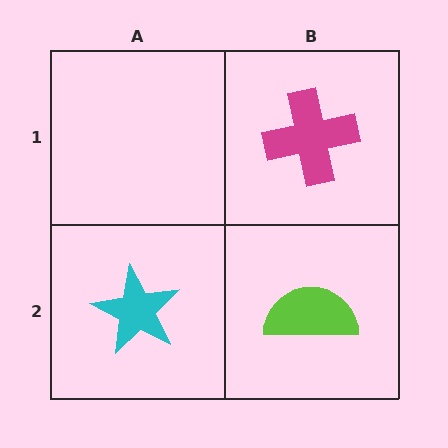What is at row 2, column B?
A lime semicircle.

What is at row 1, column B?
A magenta cross.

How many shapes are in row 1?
1 shape.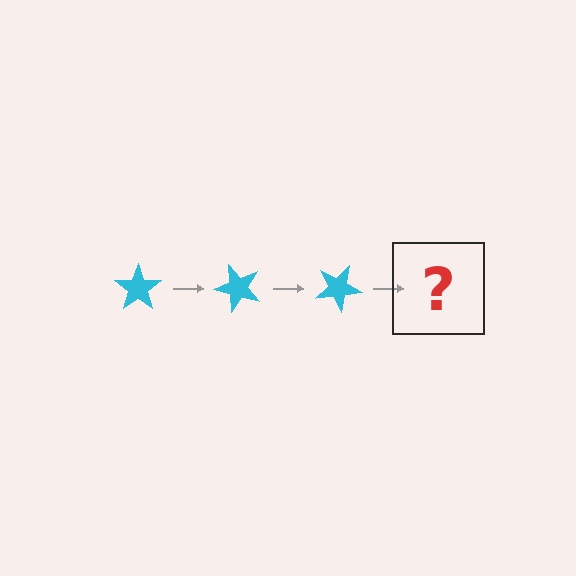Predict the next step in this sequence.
The next step is a cyan star rotated 150 degrees.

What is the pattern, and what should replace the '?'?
The pattern is that the star rotates 50 degrees each step. The '?' should be a cyan star rotated 150 degrees.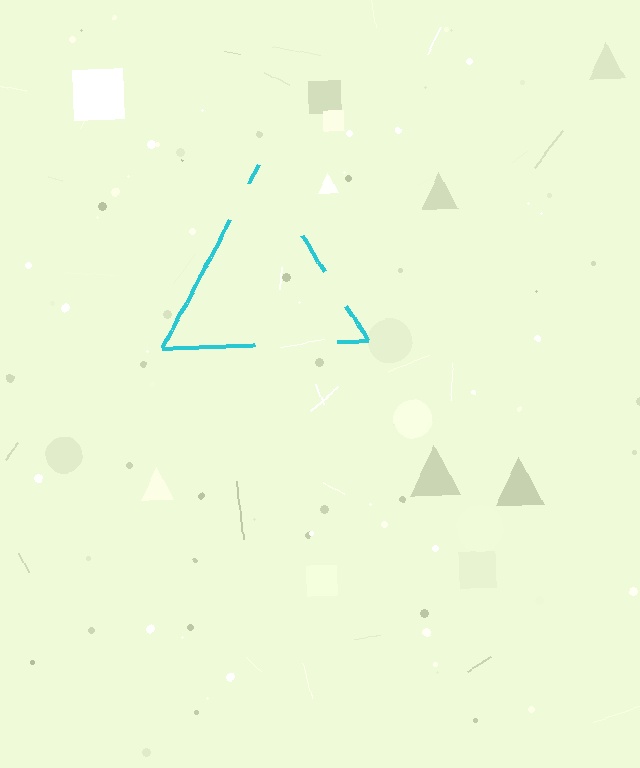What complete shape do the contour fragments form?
The contour fragments form a triangle.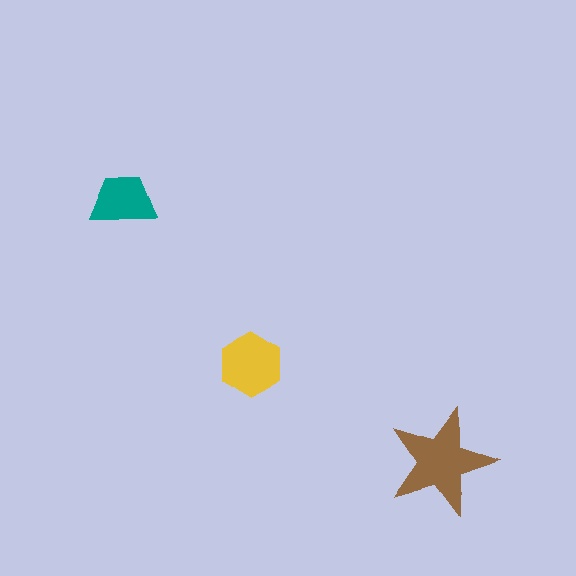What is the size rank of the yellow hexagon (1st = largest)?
2nd.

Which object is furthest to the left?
The teal trapezoid is leftmost.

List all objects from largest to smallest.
The brown star, the yellow hexagon, the teal trapezoid.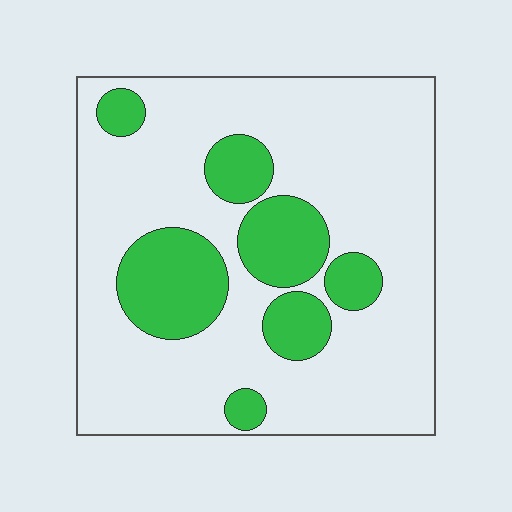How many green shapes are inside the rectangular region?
7.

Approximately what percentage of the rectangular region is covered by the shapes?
Approximately 25%.